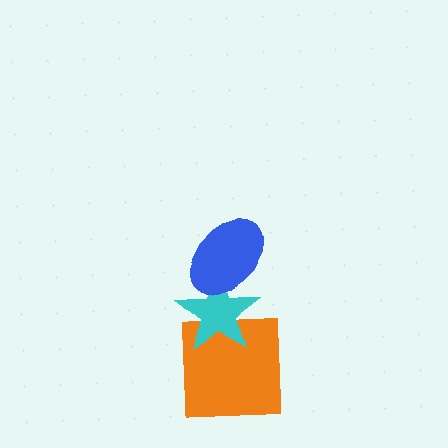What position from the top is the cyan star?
The cyan star is 2nd from the top.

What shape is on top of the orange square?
The cyan star is on top of the orange square.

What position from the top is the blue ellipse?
The blue ellipse is 1st from the top.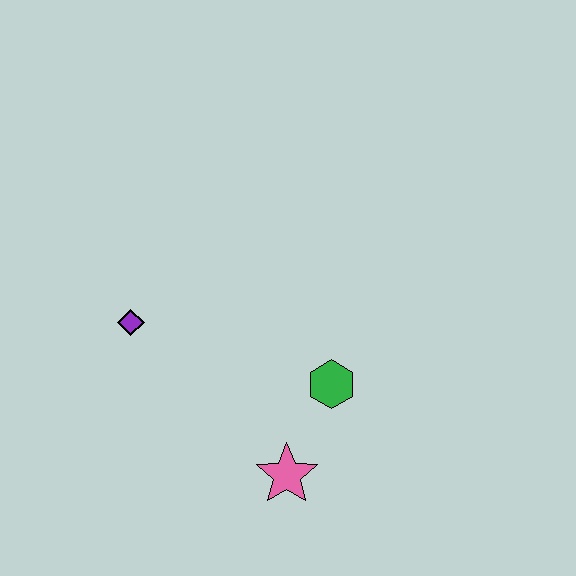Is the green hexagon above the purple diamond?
No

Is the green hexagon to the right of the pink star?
Yes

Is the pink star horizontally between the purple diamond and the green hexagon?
Yes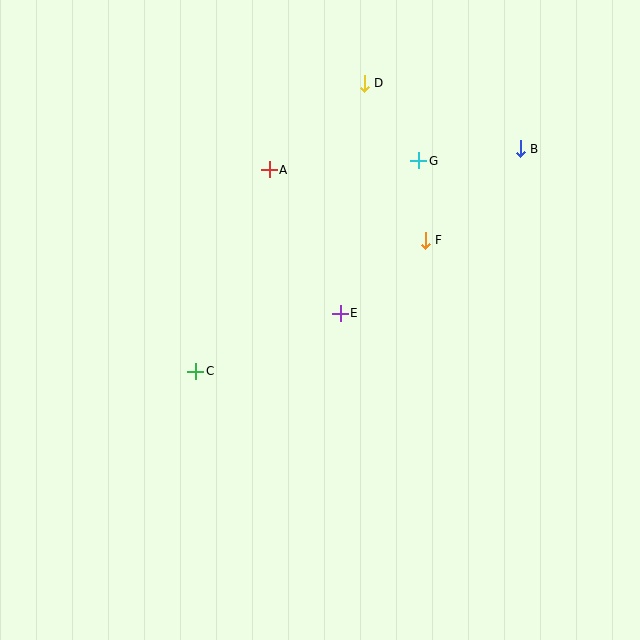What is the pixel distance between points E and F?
The distance between E and F is 112 pixels.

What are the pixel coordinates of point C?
Point C is at (196, 371).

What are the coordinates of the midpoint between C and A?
The midpoint between C and A is at (233, 271).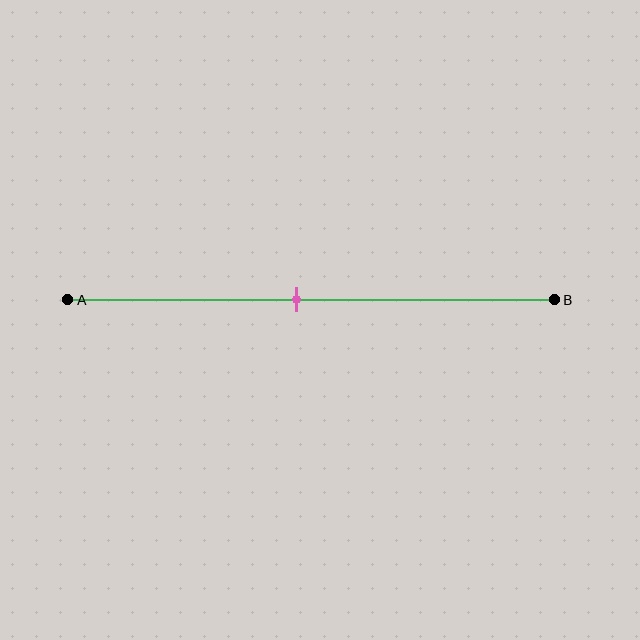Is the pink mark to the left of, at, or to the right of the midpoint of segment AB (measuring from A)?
The pink mark is approximately at the midpoint of segment AB.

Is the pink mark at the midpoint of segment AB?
Yes, the mark is approximately at the midpoint.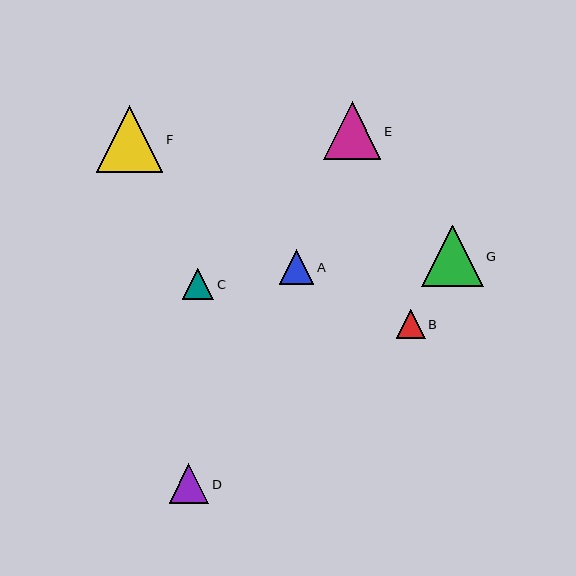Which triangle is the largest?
Triangle F is the largest with a size of approximately 67 pixels.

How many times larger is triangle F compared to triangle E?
Triangle F is approximately 1.2 times the size of triangle E.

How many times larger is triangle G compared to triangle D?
Triangle G is approximately 1.6 times the size of triangle D.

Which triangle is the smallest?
Triangle B is the smallest with a size of approximately 29 pixels.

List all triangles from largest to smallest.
From largest to smallest: F, G, E, D, A, C, B.